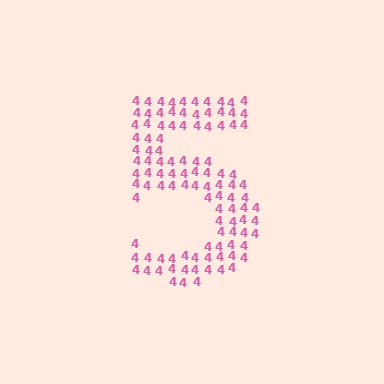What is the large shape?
The large shape is the digit 5.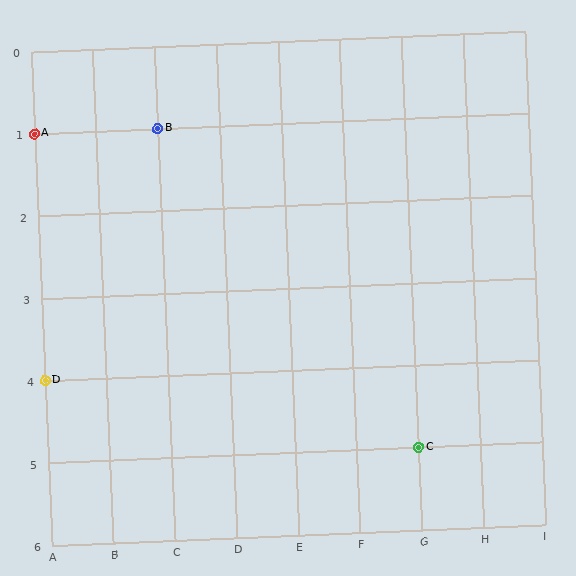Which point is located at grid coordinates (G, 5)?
Point C is at (G, 5).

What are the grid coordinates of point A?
Point A is at grid coordinates (A, 1).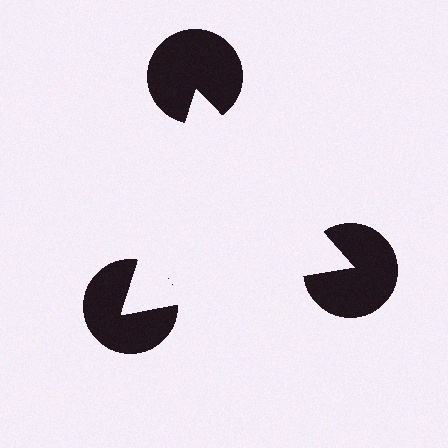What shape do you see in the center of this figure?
An illusory triangle — its edges are inferred from the aligned wedge cuts in the pac-man discs, not physically drawn.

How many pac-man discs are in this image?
There are 3 — one at each vertex of the illusory triangle.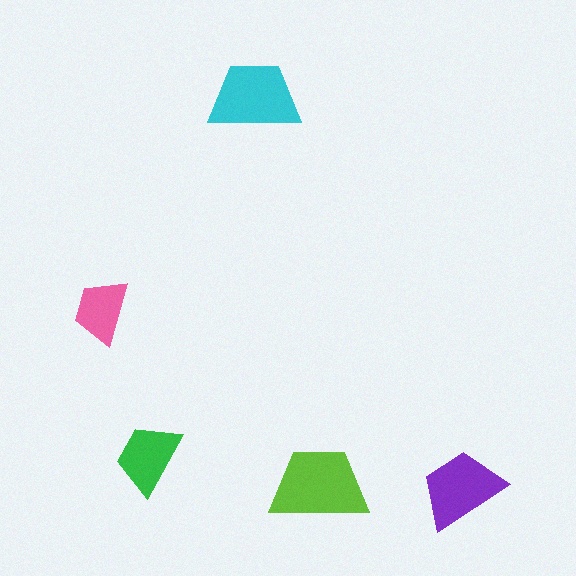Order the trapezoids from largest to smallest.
the lime one, the cyan one, the purple one, the green one, the pink one.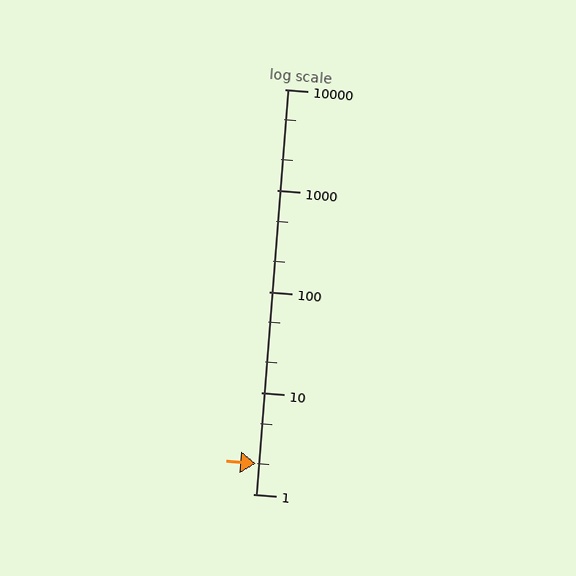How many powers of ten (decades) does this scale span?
The scale spans 4 decades, from 1 to 10000.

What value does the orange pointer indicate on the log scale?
The pointer indicates approximately 2.